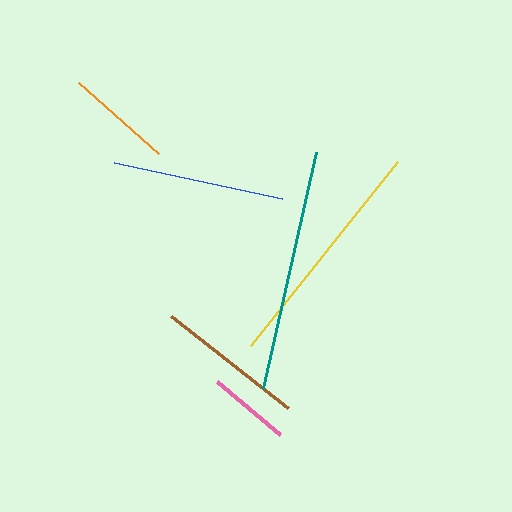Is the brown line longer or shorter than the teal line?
The teal line is longer than the brown line.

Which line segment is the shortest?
The pink line is the shortest at approximately 82 pixels.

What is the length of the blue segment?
The blue segment is approximately 172 pixels long.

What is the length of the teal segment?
The teal segment is approximately 242 pixels long.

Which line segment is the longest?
The teal line is the longest at approximately 242 pixels.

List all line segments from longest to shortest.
From longest to shortest: teal, yellow, blue, brown, orange, pink.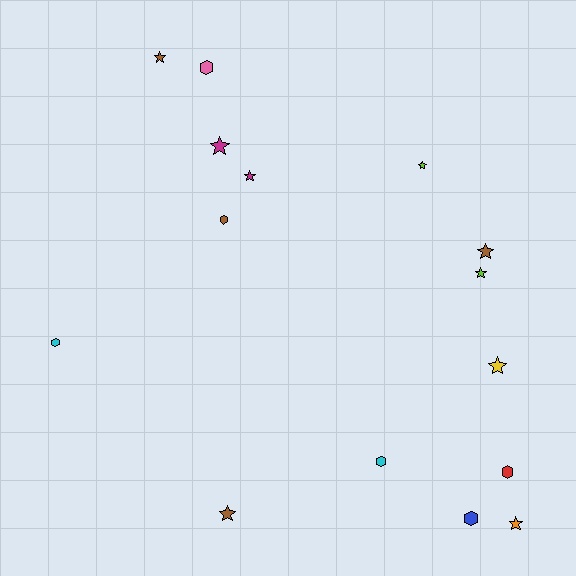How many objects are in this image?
There are 15 objects.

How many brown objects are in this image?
There are 4 brown objects.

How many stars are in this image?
There are 9 stars.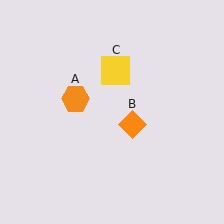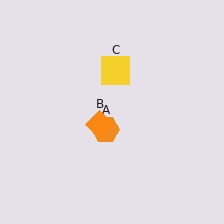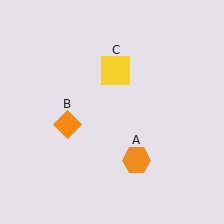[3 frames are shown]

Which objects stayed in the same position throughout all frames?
Yellow square (object C) remained stationary.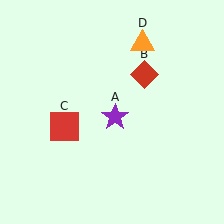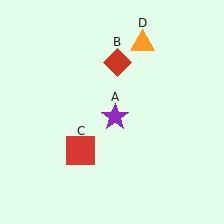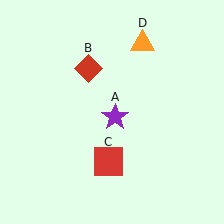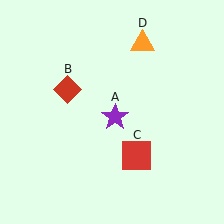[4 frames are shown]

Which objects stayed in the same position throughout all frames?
Purple star (object A) and orange triangle (object D) remained stationary.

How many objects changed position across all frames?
2 objects changed position: red diamond (object B), red square (object C).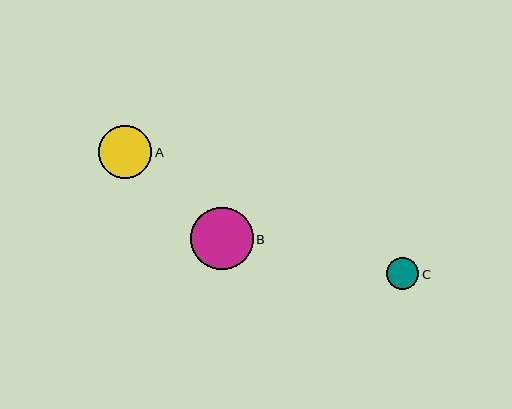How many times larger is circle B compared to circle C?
Circle B is approximately 1.9 times the size of circle C.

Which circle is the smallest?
Circle C is the smallest with a size of approximately 32 pixels.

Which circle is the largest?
Circle B is the largest with a size of approximately 62 pixels.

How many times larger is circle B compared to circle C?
Circle B is approximately 1.9 times the size of circle C.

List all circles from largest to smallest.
From largest to smallest: B, A, C.